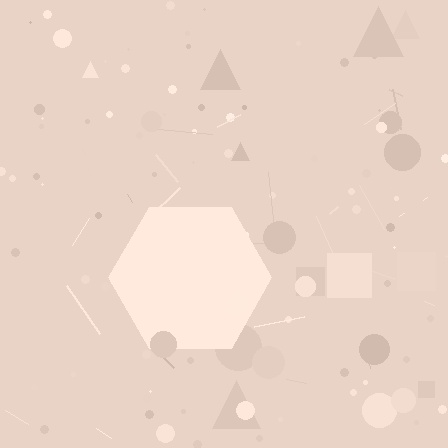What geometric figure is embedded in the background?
A hexagon is embedded in the background.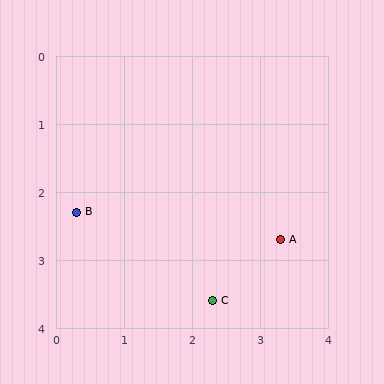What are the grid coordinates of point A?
Point A is at approximately (3.3, 2.7).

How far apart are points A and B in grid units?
Points A and B are about 3.0 grid units apart.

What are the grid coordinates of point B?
Point B is at approximately (0.3, 2.3).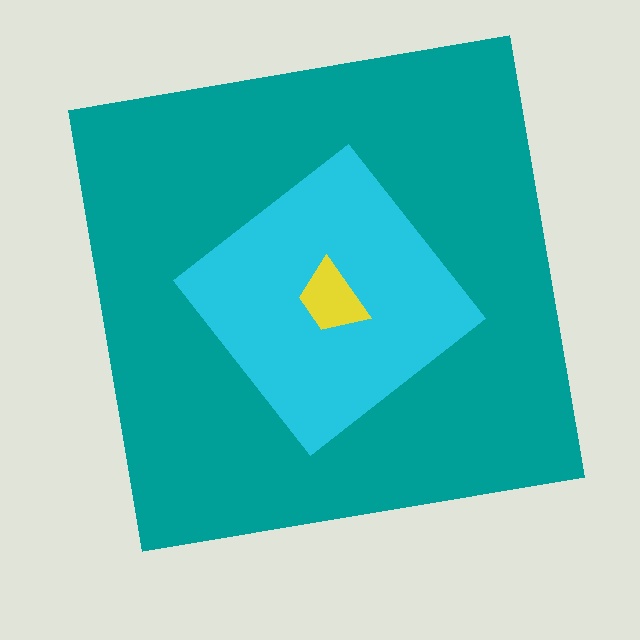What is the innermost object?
The yellow trapezoid.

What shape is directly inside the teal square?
The cyan diamond.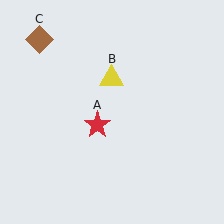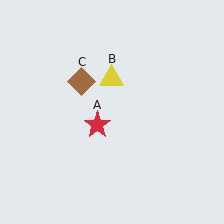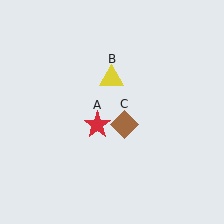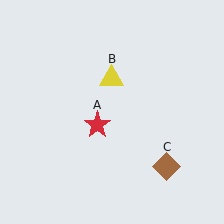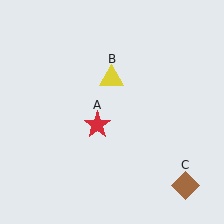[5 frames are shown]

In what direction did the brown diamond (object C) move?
The brown diamond (object C) moved down and to the right.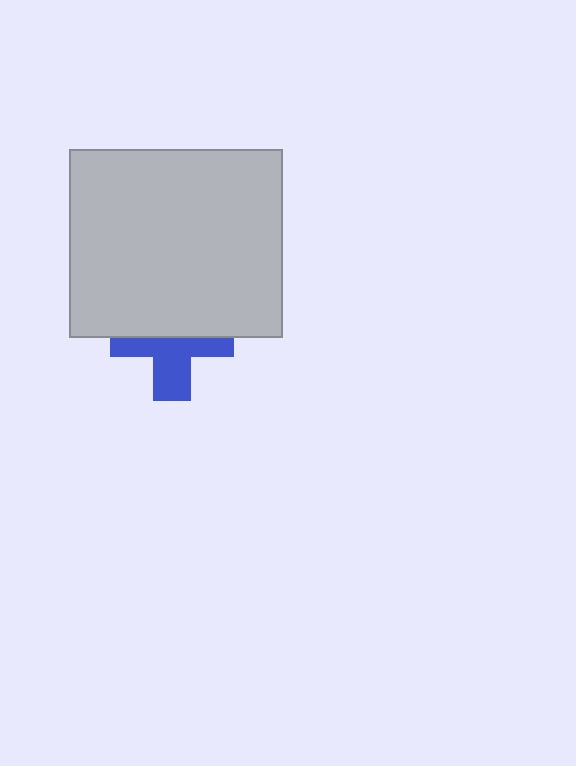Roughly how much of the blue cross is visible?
About half of it is visible (roughly 52%).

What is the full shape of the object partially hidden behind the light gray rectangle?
The partially hidden object is a blue cross.